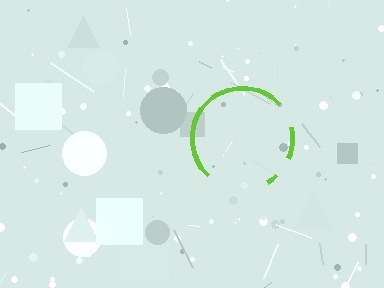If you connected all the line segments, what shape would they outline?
They would outline a circle.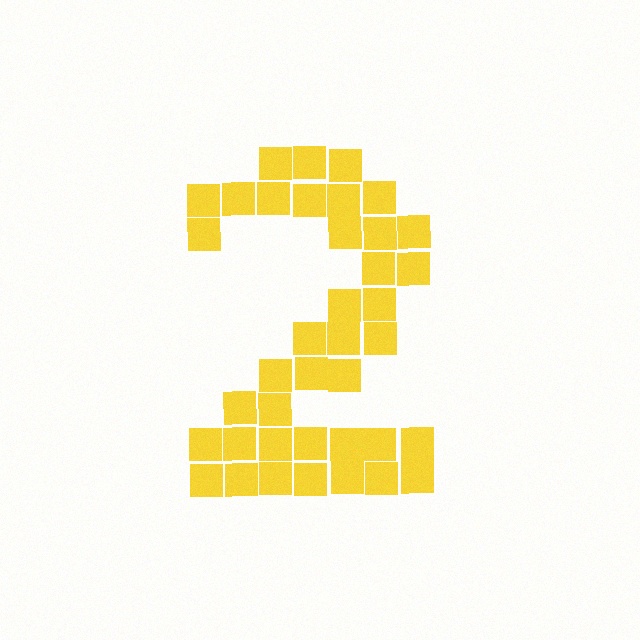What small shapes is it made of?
It is made of small squares.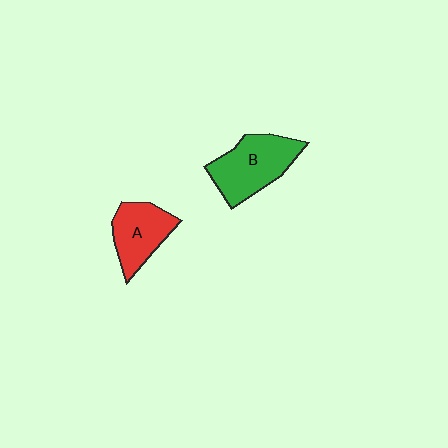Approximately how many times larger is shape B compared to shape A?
Approximately 1.3 times.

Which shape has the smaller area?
Shape A (red).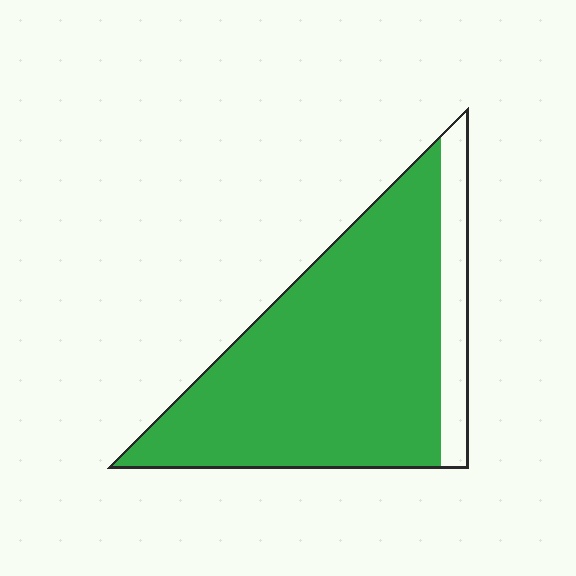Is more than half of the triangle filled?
Yes.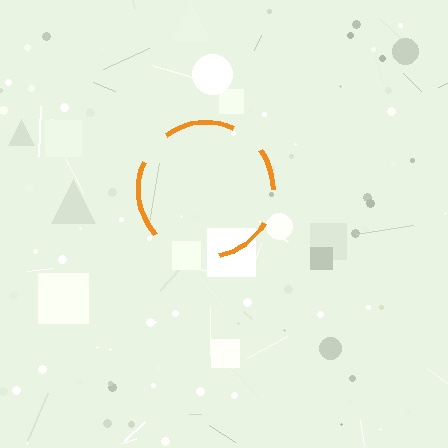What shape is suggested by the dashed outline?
The dashed outline suggests a circle.